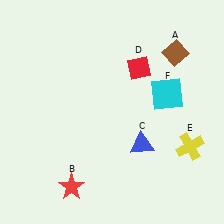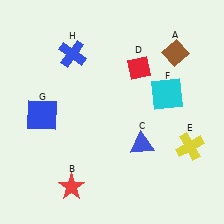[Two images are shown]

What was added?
A blue square (G), a blue cross (H) were added in Image 2.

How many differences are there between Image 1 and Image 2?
There are 2 differences between the two images.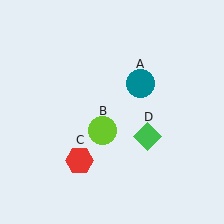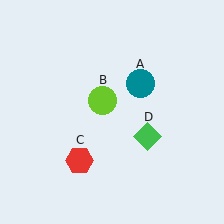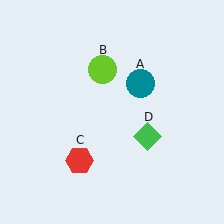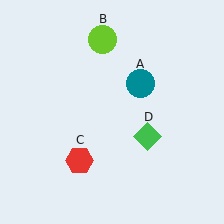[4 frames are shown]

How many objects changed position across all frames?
1 object changed position: lime circle (object B).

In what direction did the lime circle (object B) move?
The lime circle (object B) moved up.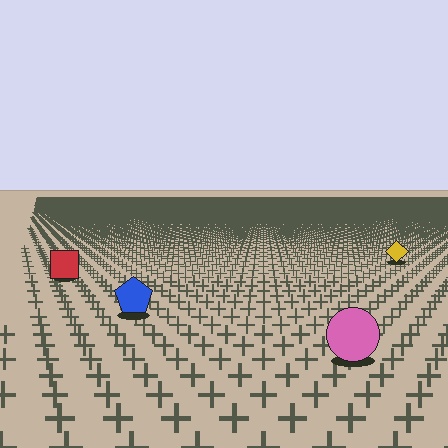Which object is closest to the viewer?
The pink circle is closest. The texture marks near it are larger and more spread out.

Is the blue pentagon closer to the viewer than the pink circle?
No. The pink circle is closer — you can tell from the texture gradient: the ground texture is coarser near it.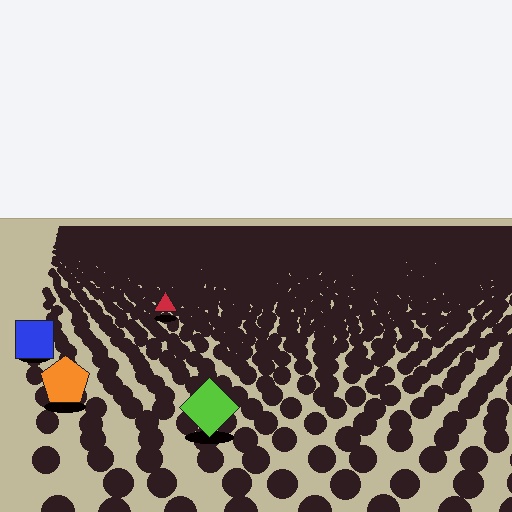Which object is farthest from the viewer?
The red triangle is farthest from the viewer. It appears smaller and the ground texture around it is denser.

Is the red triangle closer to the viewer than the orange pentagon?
No. The orange pentagon is closer — you can tell from the texture gradient: the ground texture is coarser near it.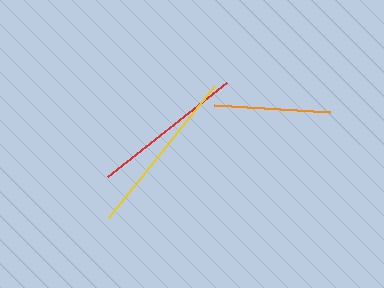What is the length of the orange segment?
The orange segment is approximately 116 pixels long.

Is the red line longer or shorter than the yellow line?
The yellow line is longer than the red line.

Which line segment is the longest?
The yellow line is the longest at approximately 169 pixels.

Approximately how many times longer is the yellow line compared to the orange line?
The yellow line is approximately 1.5 times the length of the orange line.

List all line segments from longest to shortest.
From longest to shortest: yellow, red, orange.